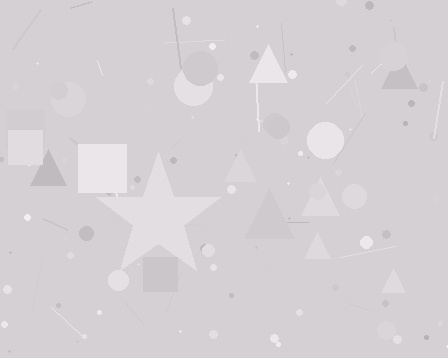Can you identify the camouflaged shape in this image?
The camouflaged shape is a star.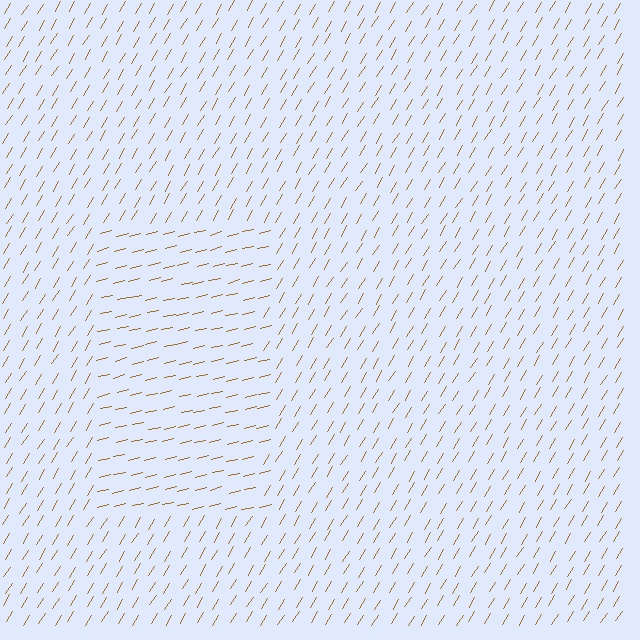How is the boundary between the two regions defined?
The boundary is defined purely by a change in line orientation (approximately 45 degrees difference). All lines are the same color and thickness.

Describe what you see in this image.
The image is filled with small brown line segments. A rectangle region in the image has lines oriented differently from the surrounding lines, creating a visible texture boundary.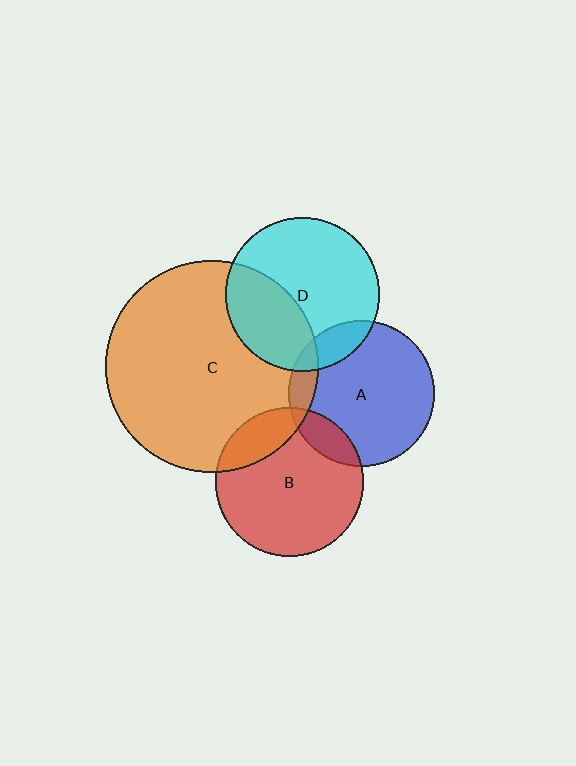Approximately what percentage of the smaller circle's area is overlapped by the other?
Approximately 20%.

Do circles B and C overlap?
Yes.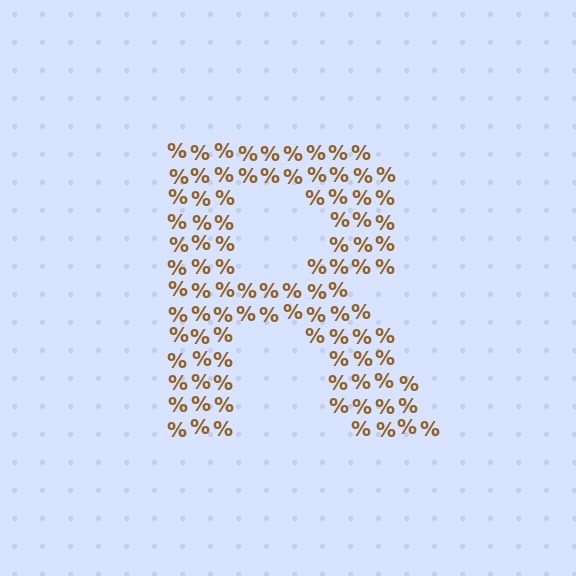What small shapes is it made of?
It is made of small percent signs.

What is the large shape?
The large shape is the letter R.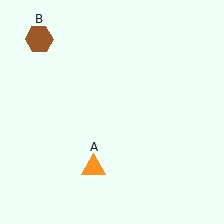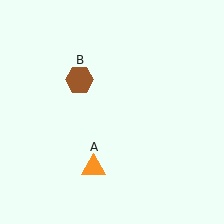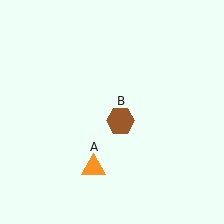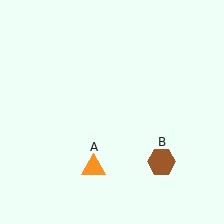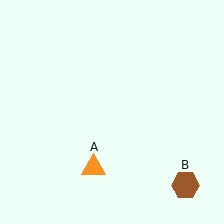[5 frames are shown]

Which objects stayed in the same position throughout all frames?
Orange triangle (object A) remained stationary.